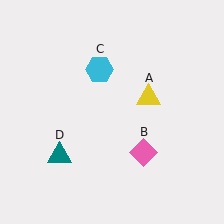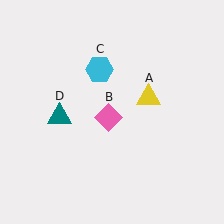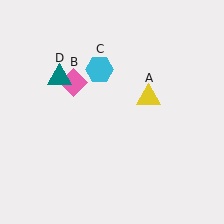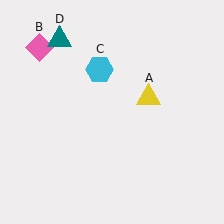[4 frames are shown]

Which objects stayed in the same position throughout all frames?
Yellow triangle (object A) and cyan hexagon (object C) remained stationary.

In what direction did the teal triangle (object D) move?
The teal triangle (object D) moved up.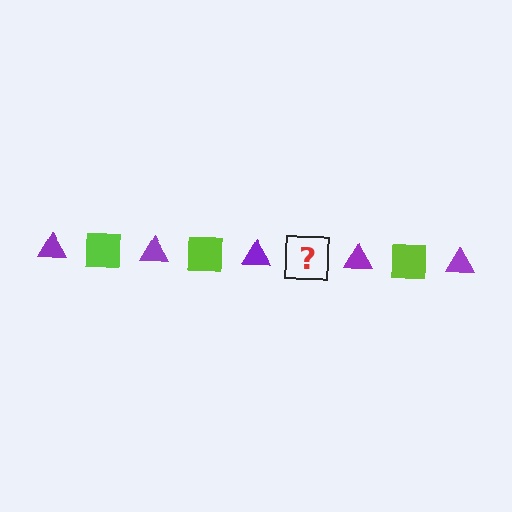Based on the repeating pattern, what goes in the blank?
The blank should be a lime square.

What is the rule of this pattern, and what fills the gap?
The rule is that the pattern alternates between purple triangle and lime square. The gap should be filled with a lime square.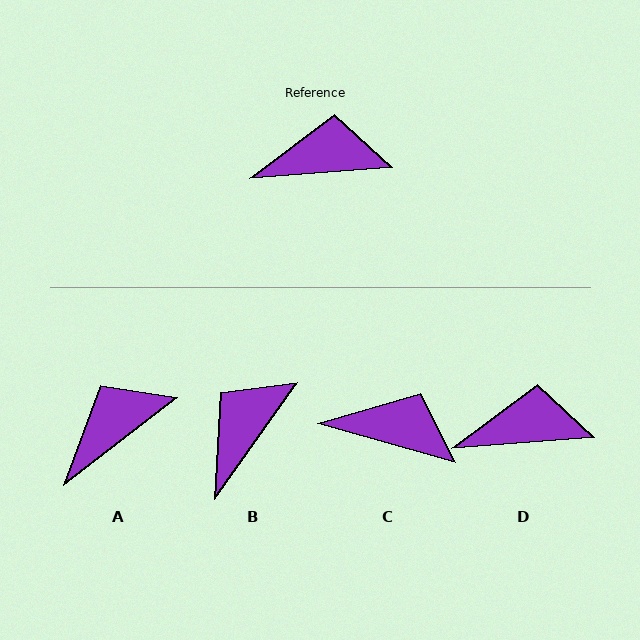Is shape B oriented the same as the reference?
No, it is off by about 50 degrees.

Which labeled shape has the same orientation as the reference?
D.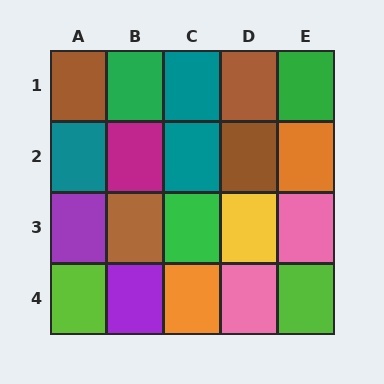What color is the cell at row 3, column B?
Brown.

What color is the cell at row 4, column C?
Orange.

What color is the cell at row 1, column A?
Brown.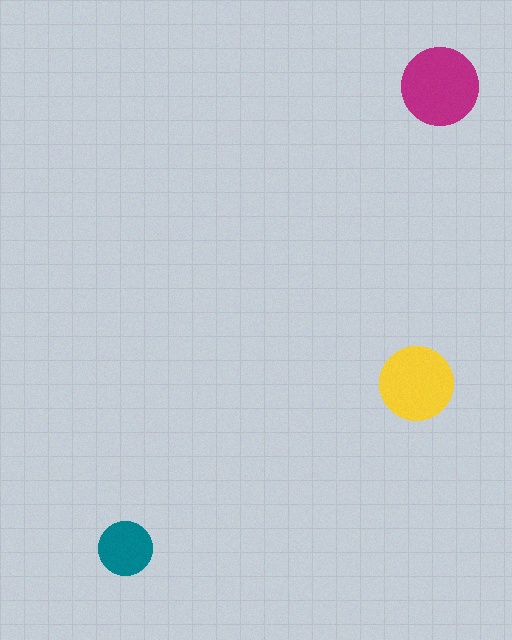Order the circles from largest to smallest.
the magenta one, the yellow one, the teal one.